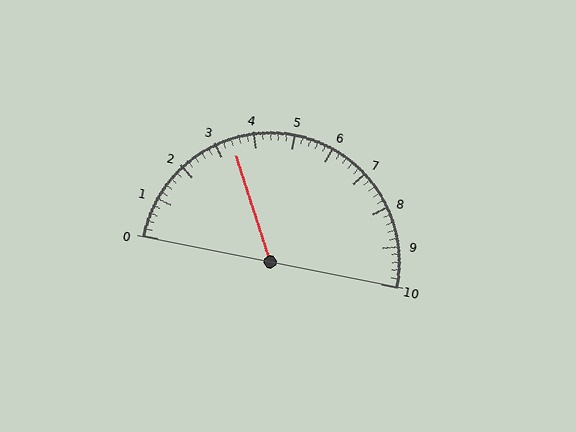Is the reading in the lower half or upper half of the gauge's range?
The reading is in the lower half of the range (0 to 10).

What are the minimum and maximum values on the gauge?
The gauge ranges from 0 to 10.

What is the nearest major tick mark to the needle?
The nearest major tick mark is 3.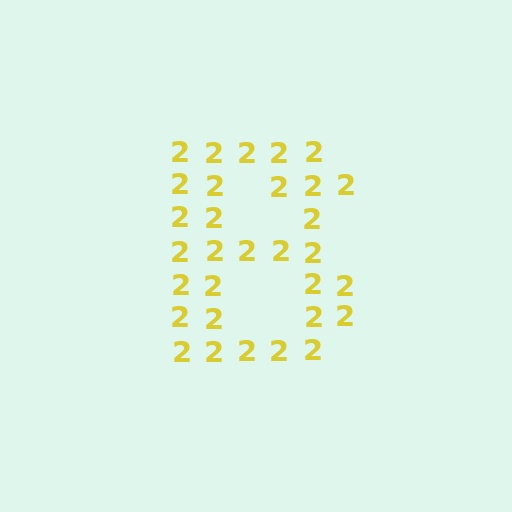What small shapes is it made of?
It is made of small digit 2's.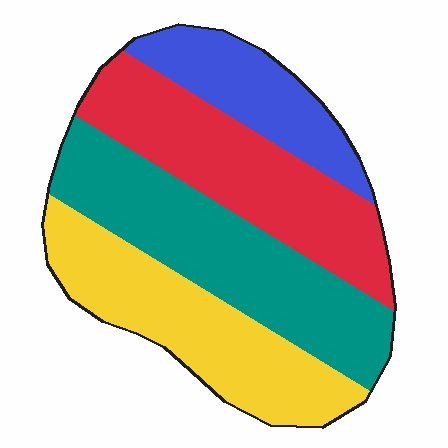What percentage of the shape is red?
Red covers about 25% of the shape.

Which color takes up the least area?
Blue, at roughly 15%.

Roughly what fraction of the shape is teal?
Teal takes up about one third (1/3) of the shape.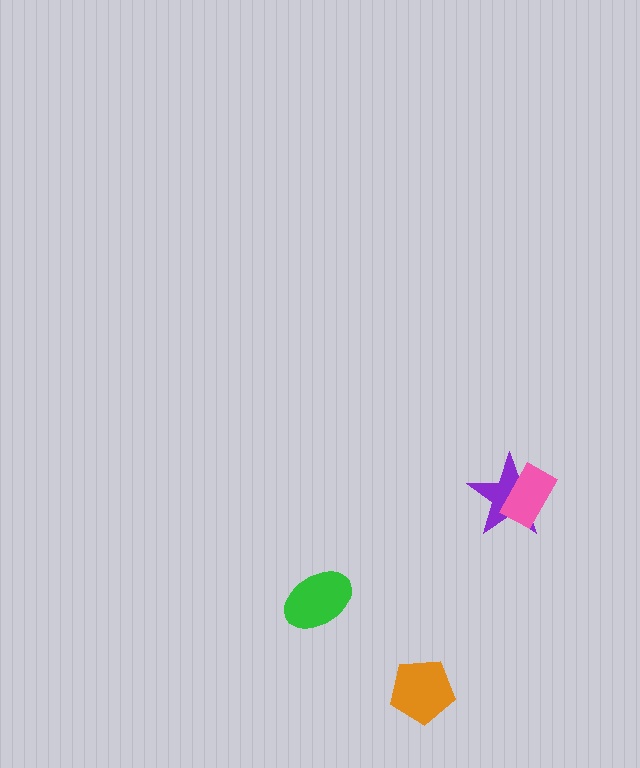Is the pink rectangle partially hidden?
No, no other shape covers it.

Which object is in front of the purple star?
The pink rectangle is in front of the purple star.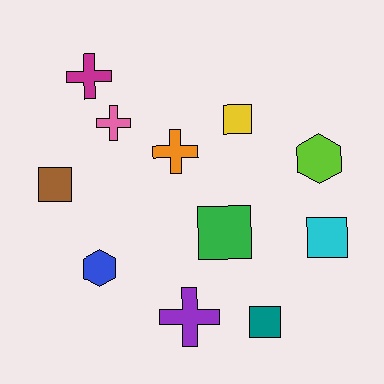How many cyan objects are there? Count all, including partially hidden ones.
There is 1 cyan object.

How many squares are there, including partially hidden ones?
There are 5 squares.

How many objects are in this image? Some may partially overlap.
There are 11 objects.